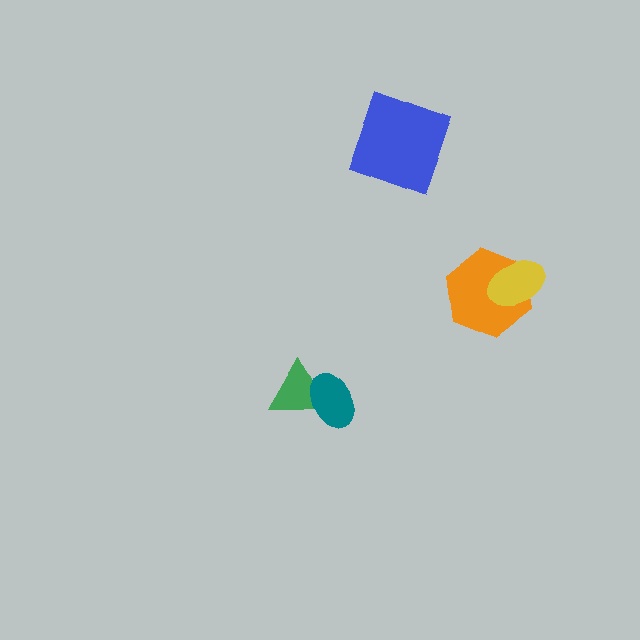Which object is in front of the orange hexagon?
The yellow ellipse is in front of the orange hexagon.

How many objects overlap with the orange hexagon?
1 object overlaps with the orange hexagon.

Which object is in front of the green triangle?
The teal ellipse is in front of the green triangle.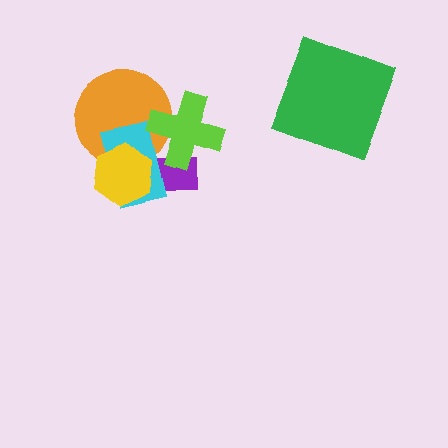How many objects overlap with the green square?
0 objects overlap with the green square.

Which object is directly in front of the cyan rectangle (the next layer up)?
The lime cross is directly in front of the cyan rectangle.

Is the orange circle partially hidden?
Yes, it is partially covered by another shape.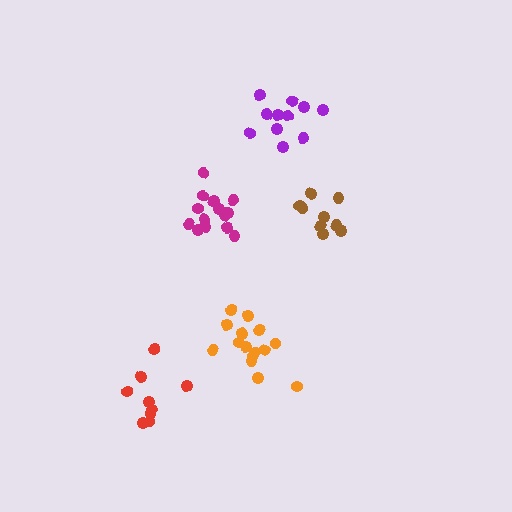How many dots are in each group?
Group 1: 9 dots, Group 2: 14 dots, Group 3: 15 dots, Group 4: 11 dots, Group 5: 9 dots (58 total).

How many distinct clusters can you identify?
There are 5 distinct clusters.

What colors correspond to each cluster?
The clusters are colored: brown, magenta, orange, purple, red.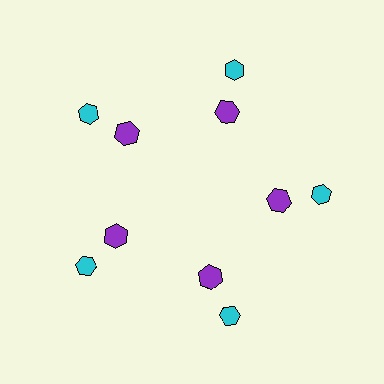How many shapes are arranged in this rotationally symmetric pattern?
There are 10 shapes, arranged in 5 groups of 2.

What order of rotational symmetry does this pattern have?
This pattern has 5-fold rotational symmetry.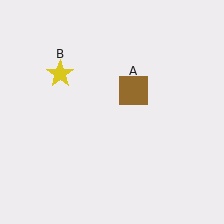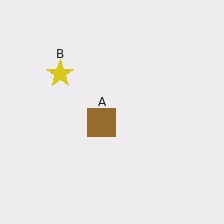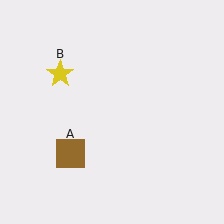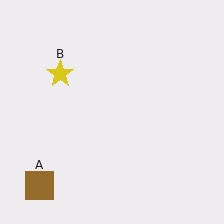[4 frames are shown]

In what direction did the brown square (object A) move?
The brown square (object A) moved down and to the left.